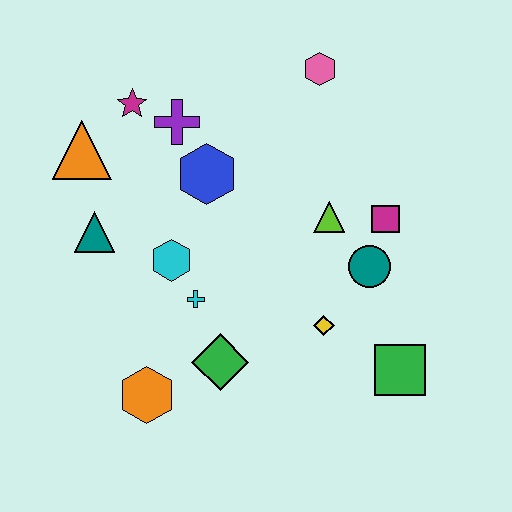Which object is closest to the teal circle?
The magenta square is closest to the teal circle.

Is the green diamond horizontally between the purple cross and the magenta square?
Yes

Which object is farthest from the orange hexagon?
The pink hexagon is farthest from the orange hexagon.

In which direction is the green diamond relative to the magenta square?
The green diamond is to the left of the magenta square.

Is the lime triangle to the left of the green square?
Yes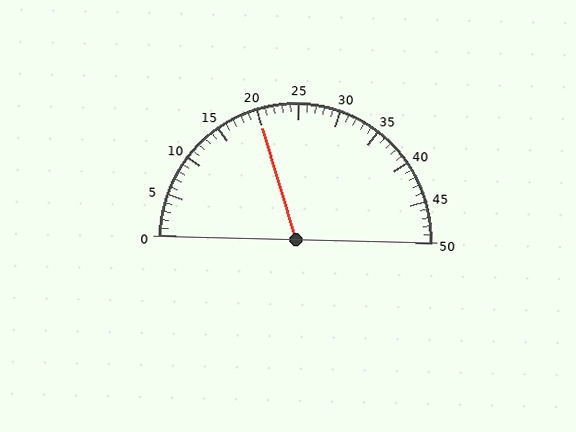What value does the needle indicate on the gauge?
The needle indicates approximately 20.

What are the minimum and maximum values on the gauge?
The gauge ranges from 0 to 50.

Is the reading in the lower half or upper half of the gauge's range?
The reading is in the lower half of the range (0 to 50).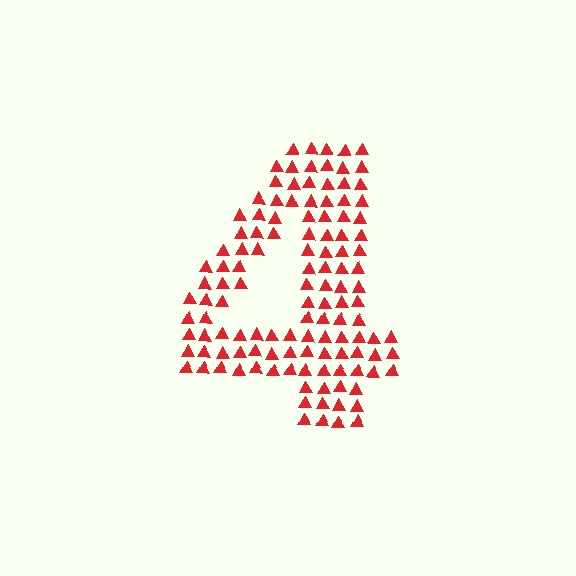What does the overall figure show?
The overall figure shows the digit 4.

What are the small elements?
The small elements are triangles.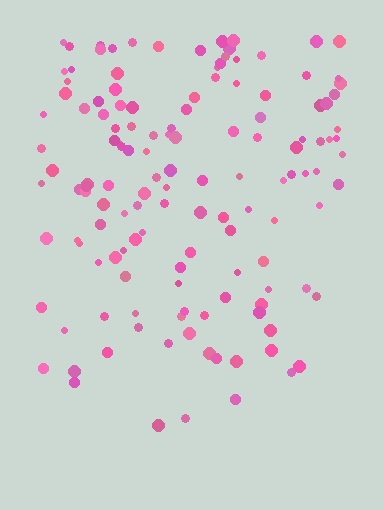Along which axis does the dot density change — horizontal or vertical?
Vertical.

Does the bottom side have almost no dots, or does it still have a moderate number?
Still a moderate number, just noticeably fewer than the top.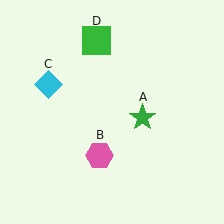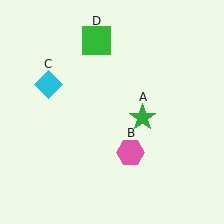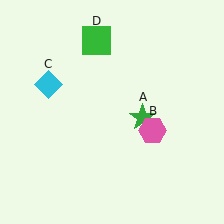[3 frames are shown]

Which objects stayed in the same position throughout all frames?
Green star (object A) and cyan diamond (object C) and green square (object D) remained stationary.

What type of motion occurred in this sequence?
The pink hexagon (object B) rotated counterclockwise around the center of the scene.